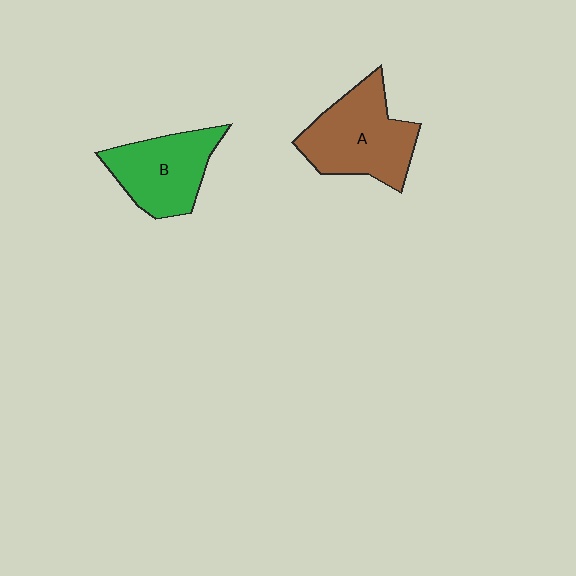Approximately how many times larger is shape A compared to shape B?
Approximately 1.2 times.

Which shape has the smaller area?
Shape B (green).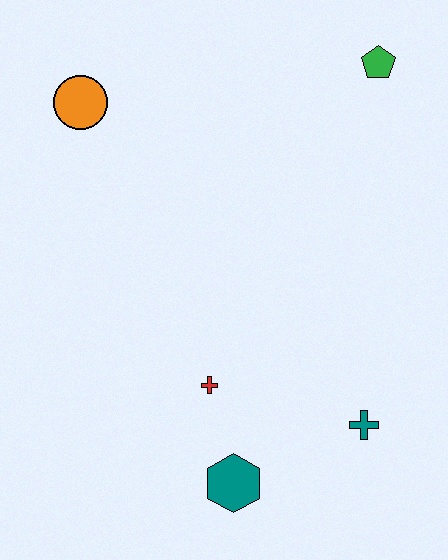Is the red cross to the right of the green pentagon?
No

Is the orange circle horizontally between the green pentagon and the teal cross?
No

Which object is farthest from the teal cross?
The orange circle is farthest from the teal cross.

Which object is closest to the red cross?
The teal hexagon is closest to the red cross.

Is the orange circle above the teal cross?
Yes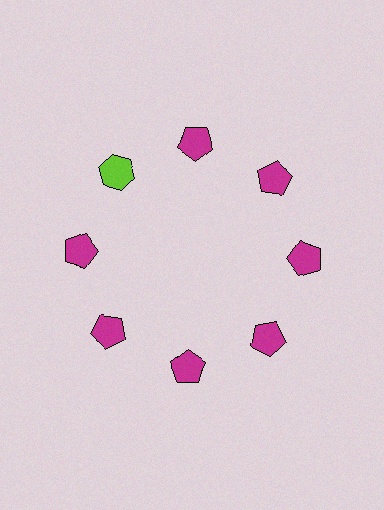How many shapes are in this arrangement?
There are 8 shapes arranged in a ring pattern.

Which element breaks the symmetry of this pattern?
The lime hexagon at roughly the 10 o'clock position breaks the symmetry. All other shapes are magenta pentagons.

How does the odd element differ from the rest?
It differs in both color (lime instead of magenta) and shape (hexagon instead of pentagon).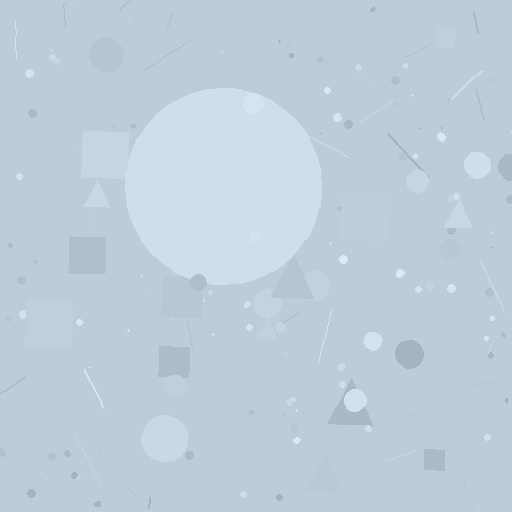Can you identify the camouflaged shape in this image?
The camouflaged shape is a circle.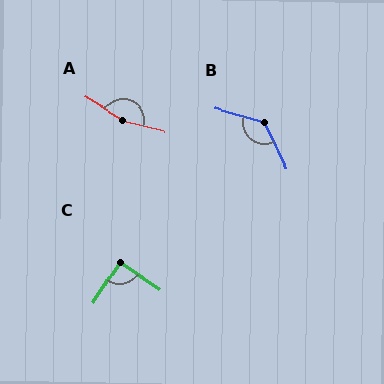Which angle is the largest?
A, at approximately 162 degrees.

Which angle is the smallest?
C, at approximately 88 degrees.